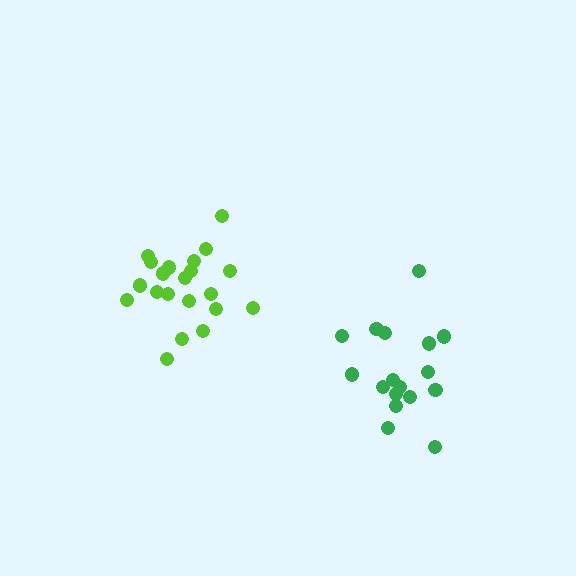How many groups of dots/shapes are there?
There are 2 groups.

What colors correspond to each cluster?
The clusters are colored: lime, green.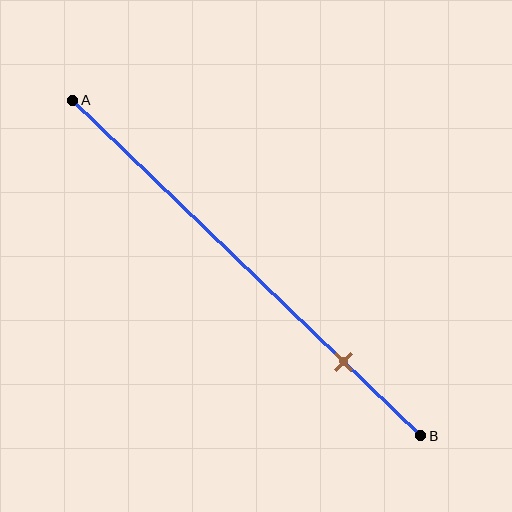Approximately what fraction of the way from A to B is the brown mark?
The brown mark is approximately 80% of the way from A to B.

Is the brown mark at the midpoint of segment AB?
No, the mark is at about 80% from A, not at the 50% midpoint.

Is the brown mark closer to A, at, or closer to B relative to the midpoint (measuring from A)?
The brown mark is closer to point B than the midpoint of segment AB.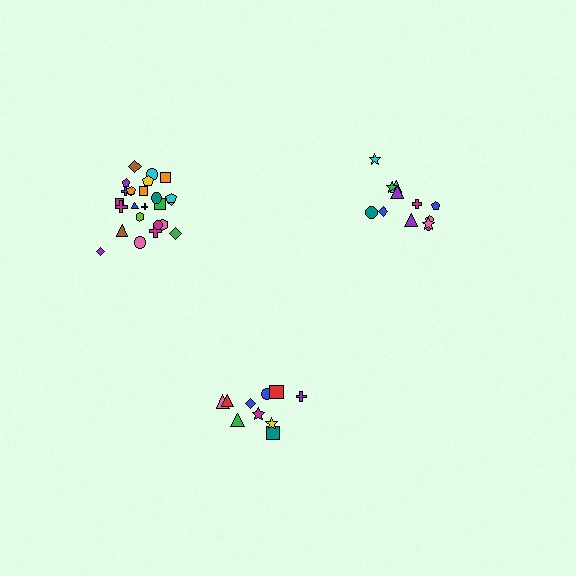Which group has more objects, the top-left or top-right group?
The top-left group.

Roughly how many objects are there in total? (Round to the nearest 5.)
Roughly 45 objects in total.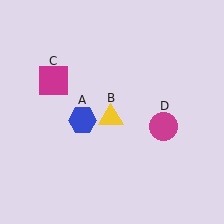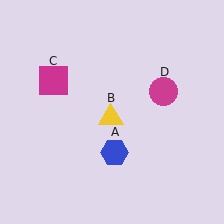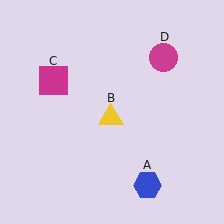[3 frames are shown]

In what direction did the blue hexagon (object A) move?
The blue hexagon (object A) moved down and to the right.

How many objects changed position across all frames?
2 objects changed position: blue hexagon (object A), magenta circle (object D).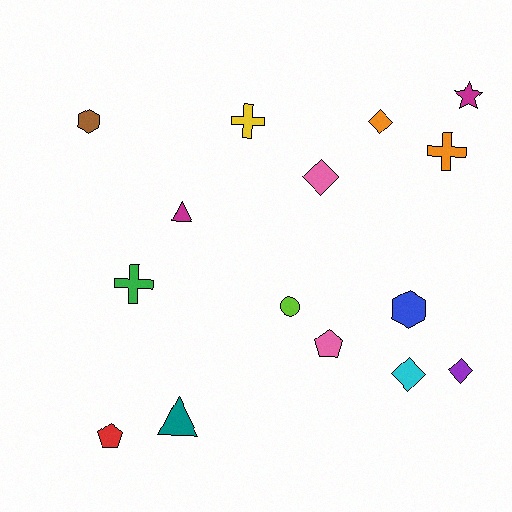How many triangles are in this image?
There are 2 triangles.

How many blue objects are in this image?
There is 1 blue object.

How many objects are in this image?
There are 15 objects.